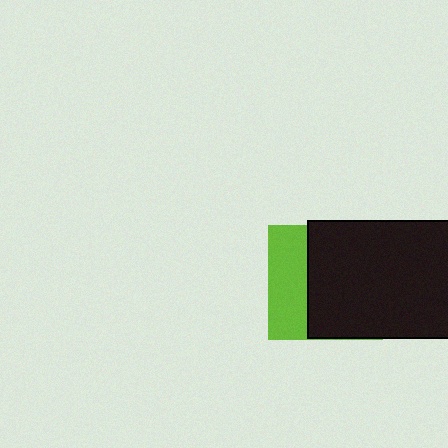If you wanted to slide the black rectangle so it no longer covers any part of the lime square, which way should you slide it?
Slide it right — that is the most direct way to separate the two shapes.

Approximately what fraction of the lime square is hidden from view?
Roughly 66% of the lime square is hidden behind the black rectangle.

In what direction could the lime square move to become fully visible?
The lime square could move left. That would shift it out from behind the black rectangle entirely.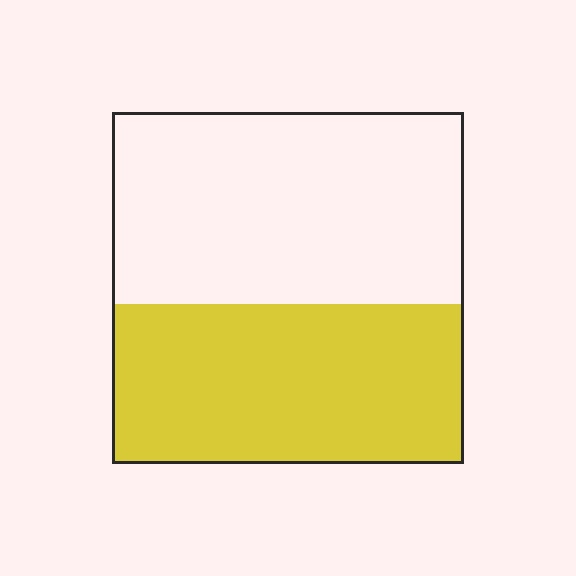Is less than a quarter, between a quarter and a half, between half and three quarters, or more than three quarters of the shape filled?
Between a quarter and a half.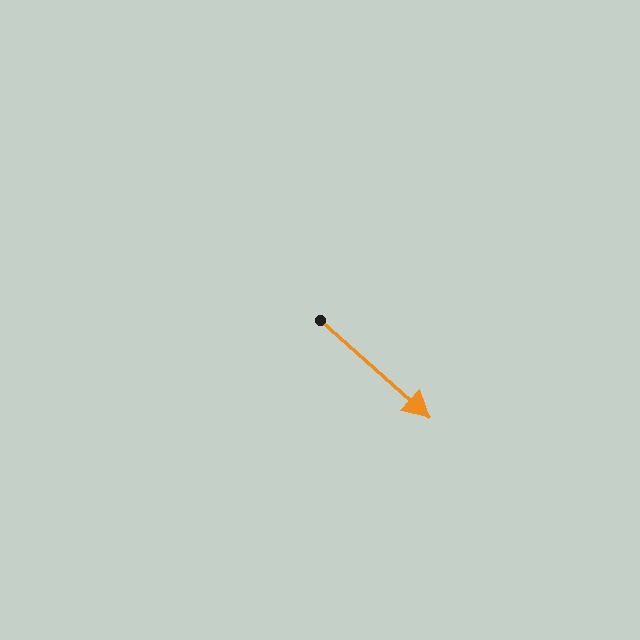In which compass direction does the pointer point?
Southeast.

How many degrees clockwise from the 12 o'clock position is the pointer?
Approximately 132 degrees.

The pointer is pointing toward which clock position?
Roughly 4 o'clock.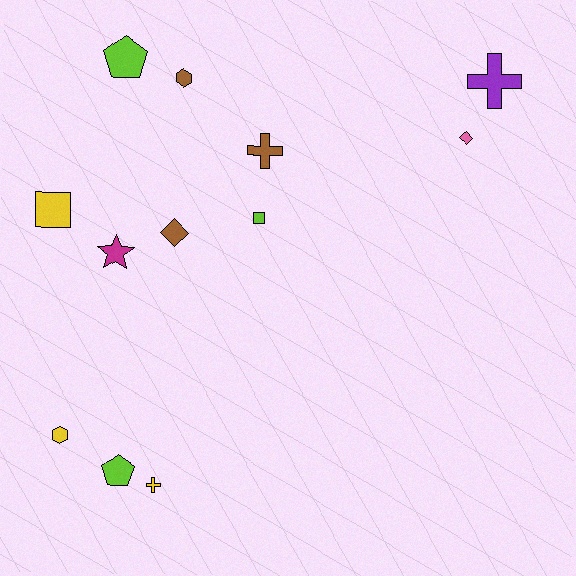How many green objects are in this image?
There are no green objects.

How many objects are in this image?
There are 12 objects.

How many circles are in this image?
There are no circles.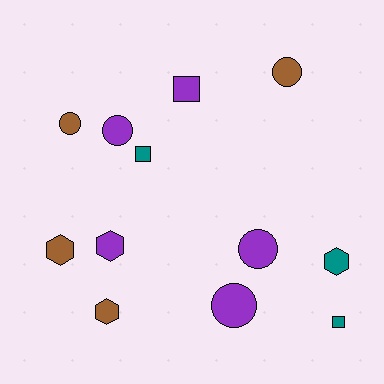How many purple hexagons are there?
There is 1 purple hexagon.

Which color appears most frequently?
Purple, with 5 objects.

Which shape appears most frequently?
Circle, with 5 objects.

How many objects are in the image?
There are 12 objects.